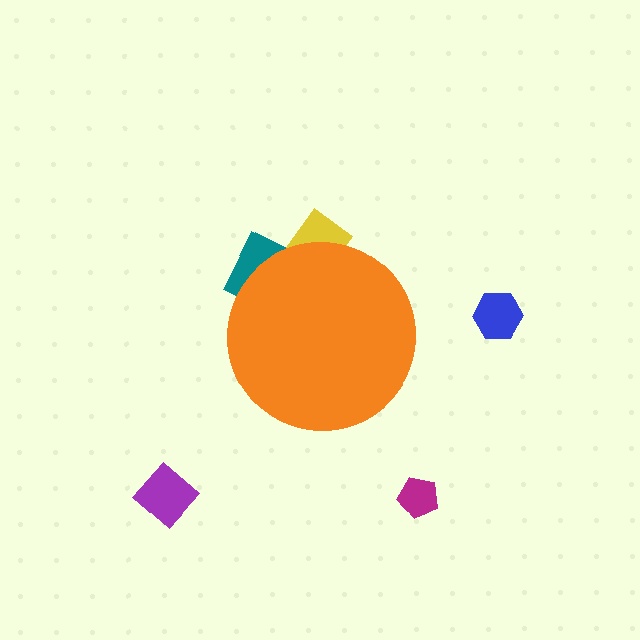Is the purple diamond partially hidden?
No, the purple diamond is fully visible.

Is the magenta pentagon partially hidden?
No, the magenta pentagon is fully visible.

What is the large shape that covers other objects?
An orange circle.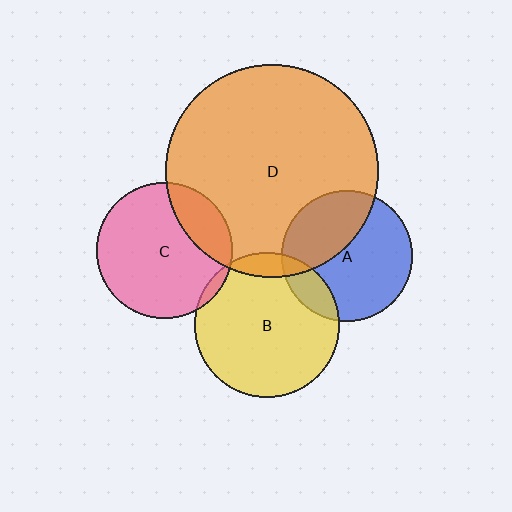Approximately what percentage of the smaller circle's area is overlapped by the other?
Approximately 15%.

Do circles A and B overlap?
Yes.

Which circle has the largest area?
Circle D (orange).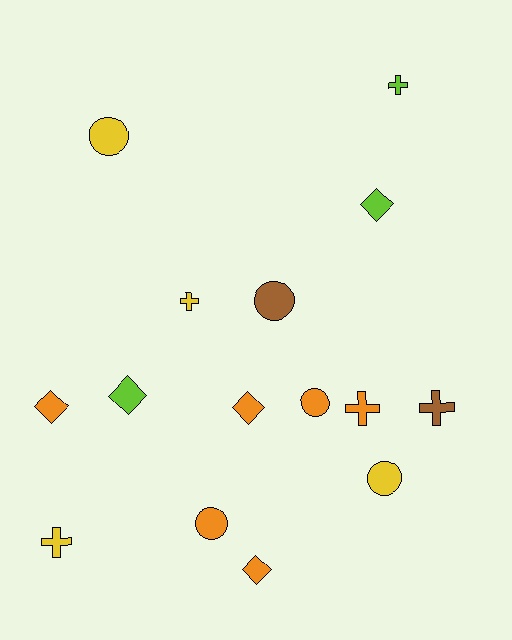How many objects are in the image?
There are 15 objects.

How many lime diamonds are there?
There are 2 lime diamonds.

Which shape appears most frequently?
Cross, with 5 objects.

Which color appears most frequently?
Orange, with 6 objects.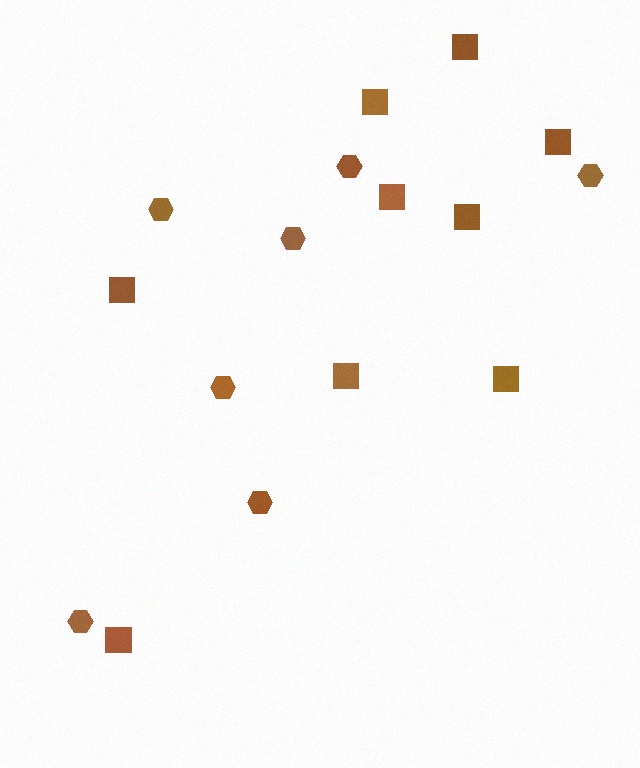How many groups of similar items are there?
There are 2 groups: one group of hexagons (7) and one group of squares (9).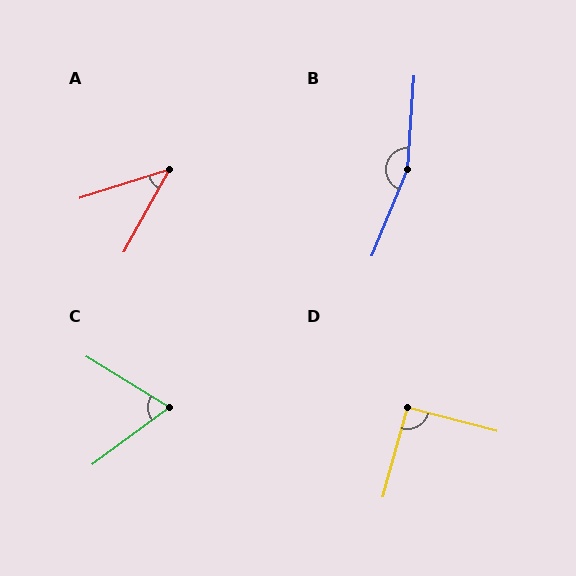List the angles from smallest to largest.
A (44°), C (68°), D (91°), B (161°).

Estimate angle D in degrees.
Approximately 91 degrees.